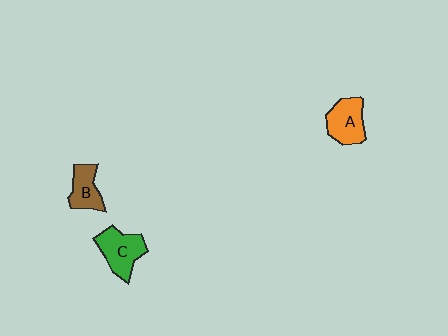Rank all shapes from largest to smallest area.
From largest to smallest: C (green), A (orange), B (brown).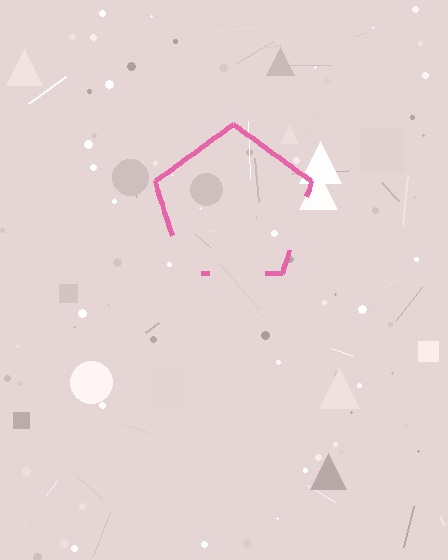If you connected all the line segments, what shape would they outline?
They would outline a pentagon.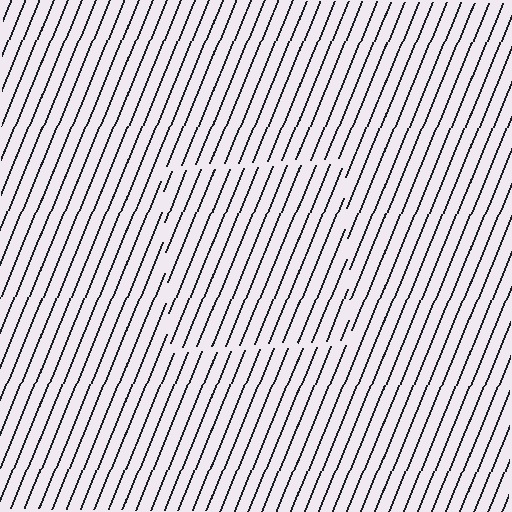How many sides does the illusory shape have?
4 sides — the line-ends trace a square.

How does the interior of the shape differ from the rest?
The interior of the shape contains the same grating, shifted by half a period — the contour is defined by the phase discontinuity where line-ends from the inner and outer gratings abut.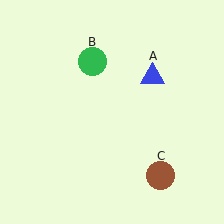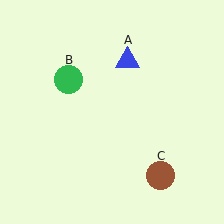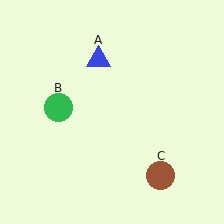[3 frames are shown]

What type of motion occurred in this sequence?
The blue triangle (object A), green circle (object B) rotated counterclockwise around the center of the scene.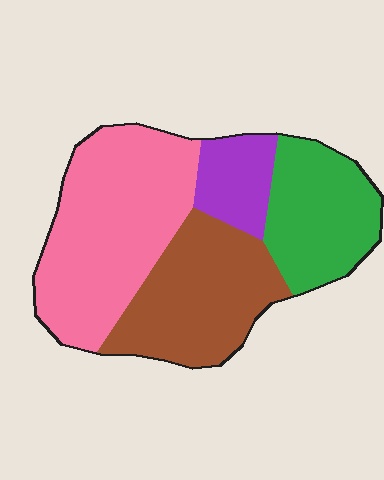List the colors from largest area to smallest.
From largest to smallest: pink, brown, green, purple.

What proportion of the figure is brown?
Brown covers around 30% of the figure.